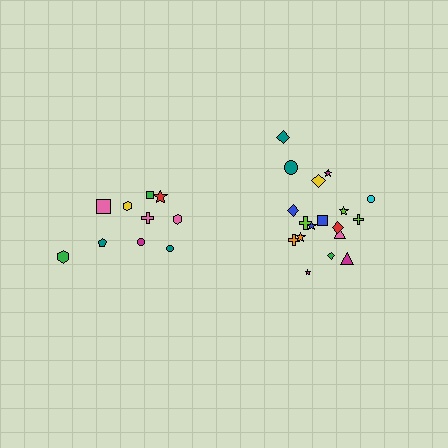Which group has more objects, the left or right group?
The right group.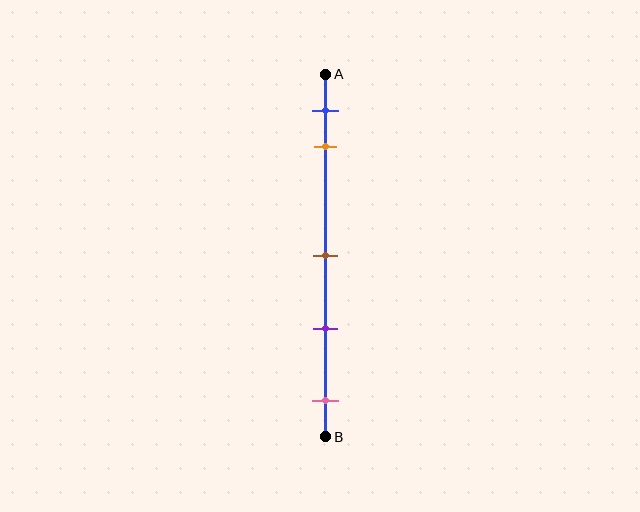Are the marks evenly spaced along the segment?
No, the marks are not evenly spaced.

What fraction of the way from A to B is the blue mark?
The blue mark is approximately 10% (0.1) of the way from A to B.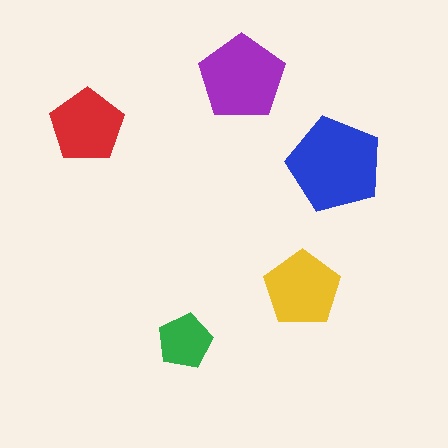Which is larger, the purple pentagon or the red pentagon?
The purple one.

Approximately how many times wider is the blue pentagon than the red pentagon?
About 1.5 times wider.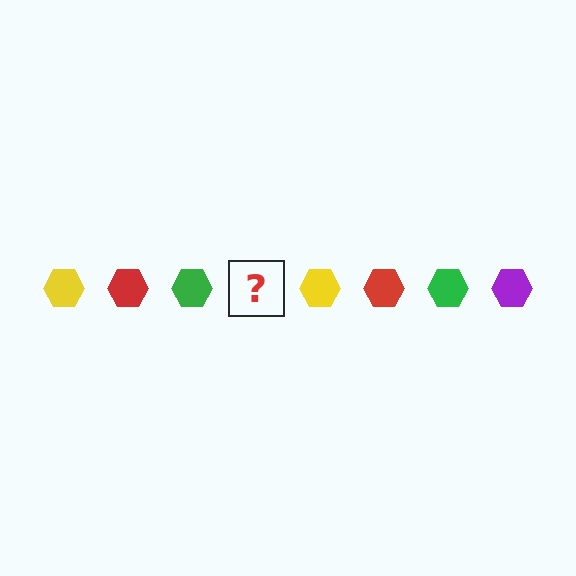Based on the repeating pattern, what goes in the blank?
The blank should be a purple hexagon.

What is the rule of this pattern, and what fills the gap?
The rule is that the pattern cycles through yellow, red, green, purple hexagons. The gap should be filled with a purple hexagon.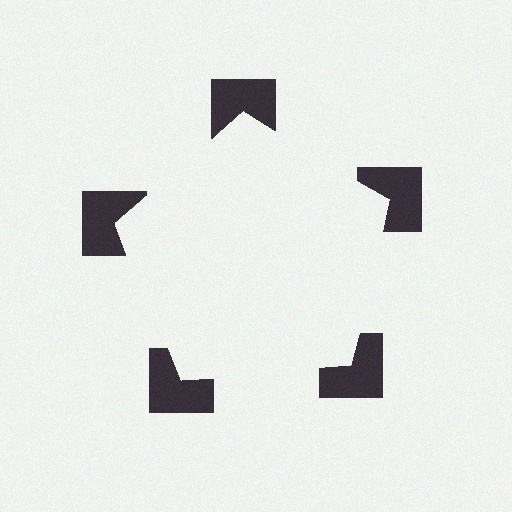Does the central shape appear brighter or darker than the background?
It typically appears slightly brighter than the background, even though no actual brightness change is drawn.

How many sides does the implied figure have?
5 sides.